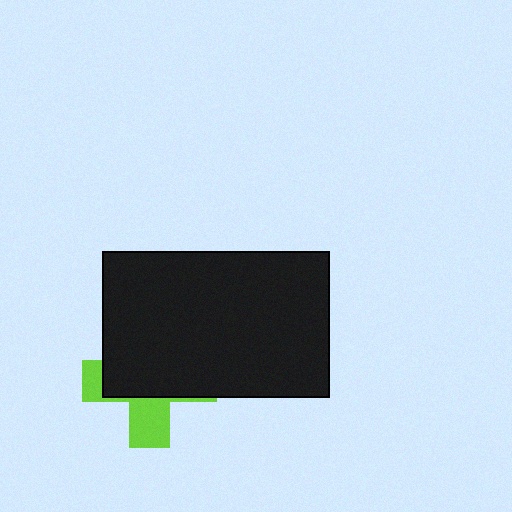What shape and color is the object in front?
The object in front is a black rectangle.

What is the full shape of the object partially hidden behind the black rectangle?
The partially hidden object is a lime cross.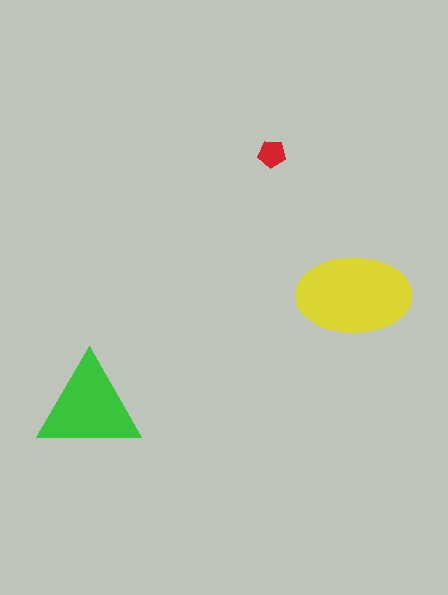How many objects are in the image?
There are 3 objects in the image.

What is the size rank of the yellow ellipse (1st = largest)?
1st.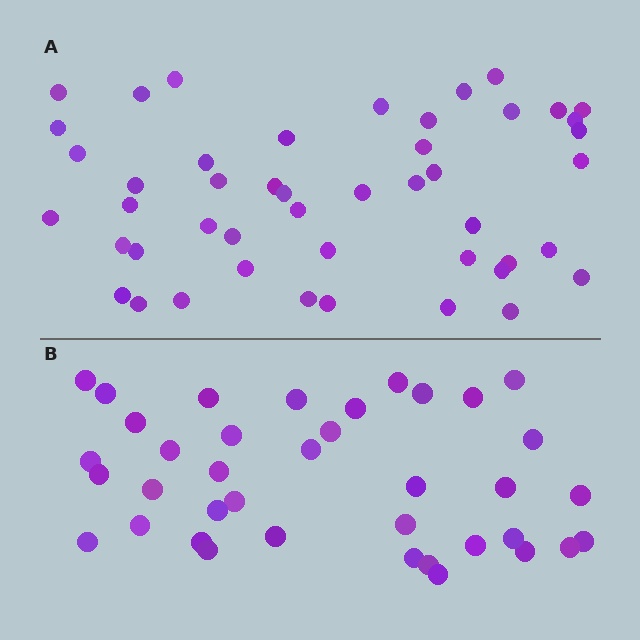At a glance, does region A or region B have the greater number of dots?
Region A (the top region) has more dots.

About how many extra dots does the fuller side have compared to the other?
Region A has roughly 8 or so more dots than region B.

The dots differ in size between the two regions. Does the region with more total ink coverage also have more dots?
No. Region B has more total ink coverage because its dots are larger, but region A actually contains more individual dots. Total area can be misleading — the number of items is what matters here.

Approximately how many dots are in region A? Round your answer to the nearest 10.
About 50 dots. (The exact count is 47, which rounds to 50.)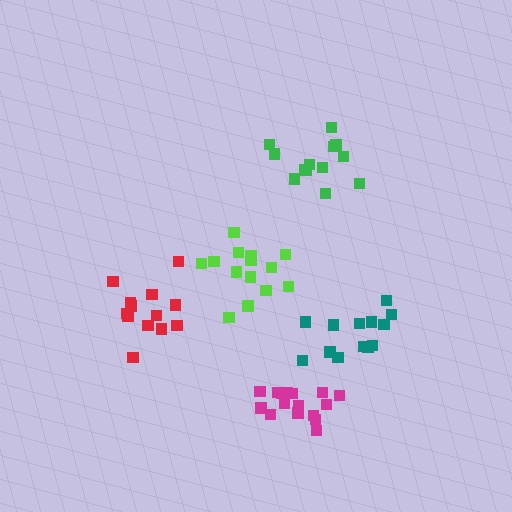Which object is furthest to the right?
The teal cluster is rightmost.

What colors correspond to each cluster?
The clusters are colored: red, teal, green, lime, magenta.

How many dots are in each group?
Group 1: 13 dots, Group 2: 13 dots, Group 3: 13 dots, Group 4: 14 dots, Group 5: 16 dots (69 total).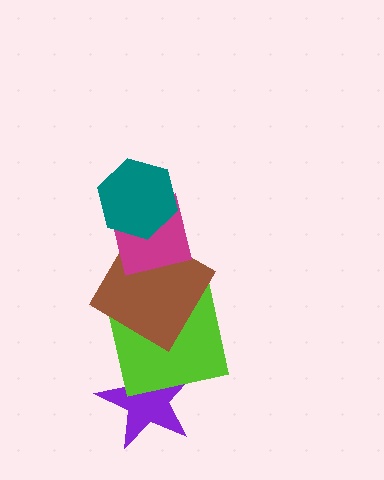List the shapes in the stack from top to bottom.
From top to bottom: the teal hexagon, the magenta square, the brown diamond, the lime square, the purple star.